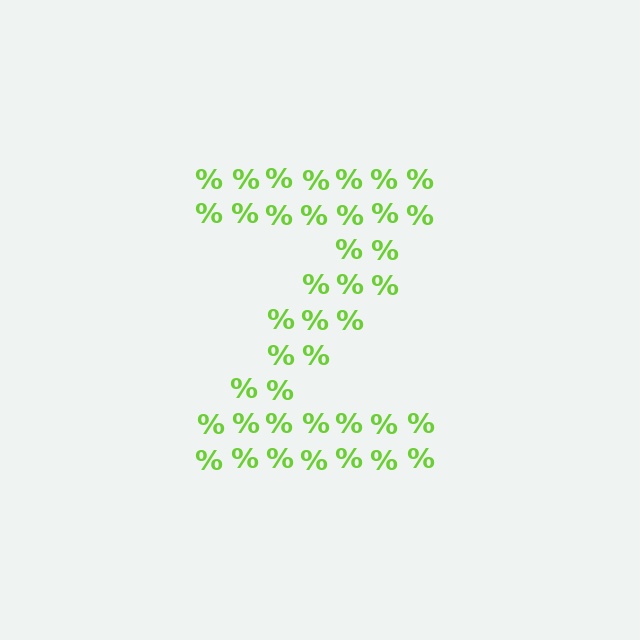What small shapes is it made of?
It is made of small percent signs.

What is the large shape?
The large shape is the letter Z.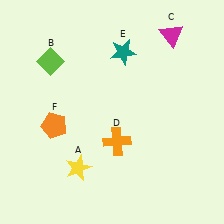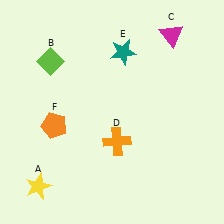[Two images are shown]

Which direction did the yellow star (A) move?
The yellow star (A) moved left.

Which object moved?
The yellow star (A) moved left.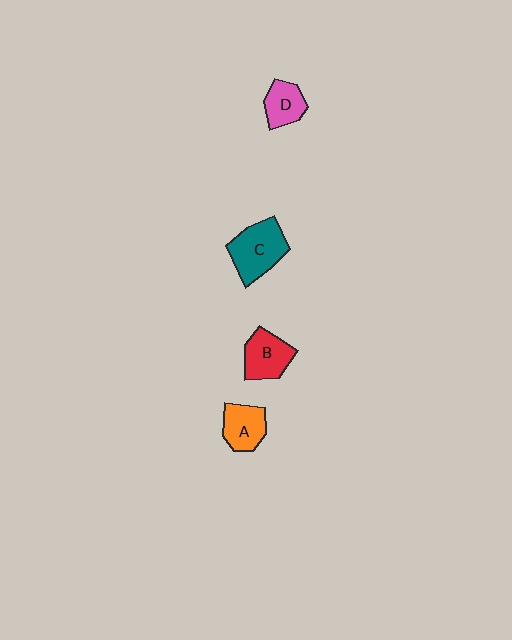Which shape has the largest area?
Shape C (teal).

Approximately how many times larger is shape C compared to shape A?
Approximately 1.4 times.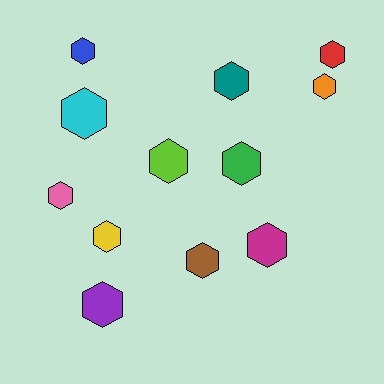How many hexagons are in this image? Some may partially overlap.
There are 12 hexagons.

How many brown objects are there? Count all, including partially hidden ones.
There is 1 brown object.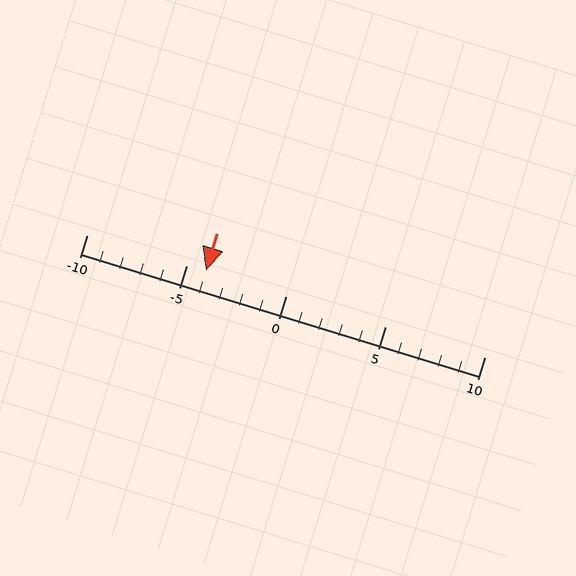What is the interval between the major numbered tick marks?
The major tick marks are spaced 5 units apart.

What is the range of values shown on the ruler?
The ruler shows values from -10 to 10.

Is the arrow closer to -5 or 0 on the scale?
The arrow is closer to -5.